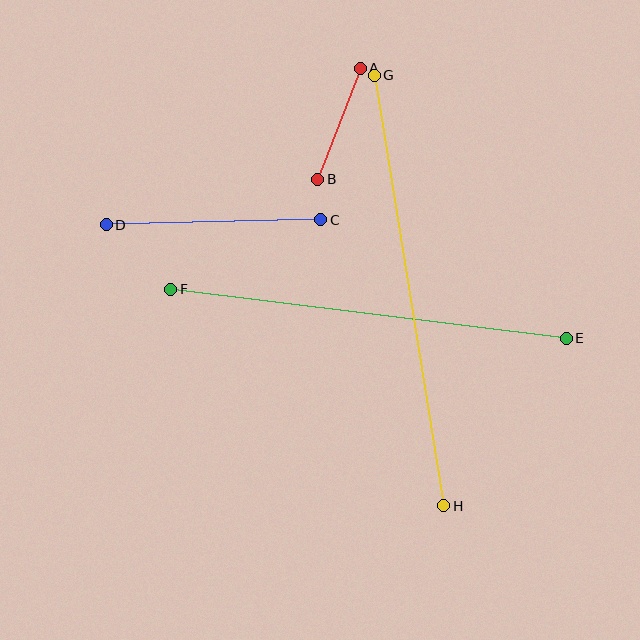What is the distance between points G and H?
The distance is approximately 436 pixels.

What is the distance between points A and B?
The distance is approximately 119 pixels.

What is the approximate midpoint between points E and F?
The midpoint is at approximately (369, 314) pixels.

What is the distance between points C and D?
The distance is approximately 215 pixels.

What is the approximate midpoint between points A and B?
The midpoint is at approximately (339, 124) pixels.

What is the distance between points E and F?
The distance is approximately 399 pixels.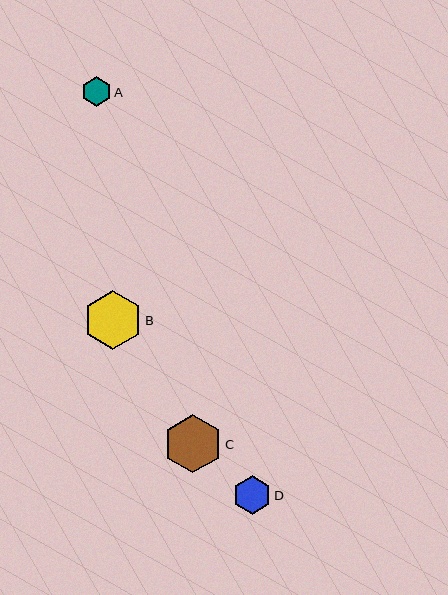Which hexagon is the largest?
Hexagon B is the largest with a size of approximately 59 pixels.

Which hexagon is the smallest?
Hexagon A is the smallest with a size of approximately 29 pixels.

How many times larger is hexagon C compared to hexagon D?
Hexagon C is approximately 1.5 times the size of hexagon D.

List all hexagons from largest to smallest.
From largest to smallest: B, C, D, A.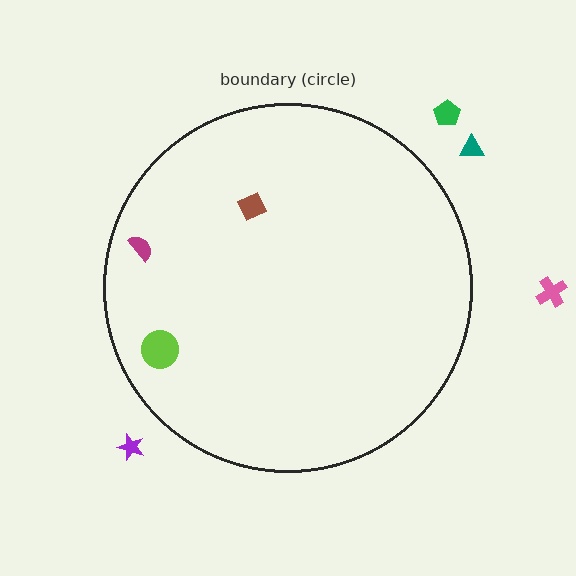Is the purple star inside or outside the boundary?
Outside.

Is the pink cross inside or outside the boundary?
Outside.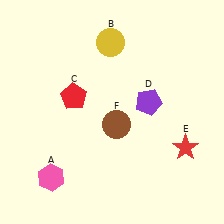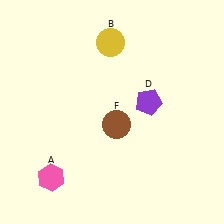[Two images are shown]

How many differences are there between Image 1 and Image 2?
There are 2 differences between the two images.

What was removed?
The red pentagon (C), the red star (E) were removed in Image 2.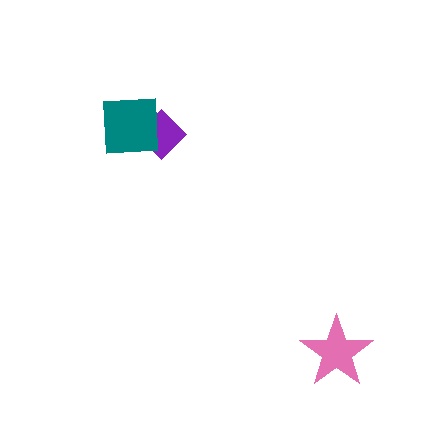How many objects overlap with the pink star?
0 objects overlap with the pink star.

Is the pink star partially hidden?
No, no other shape covers it.